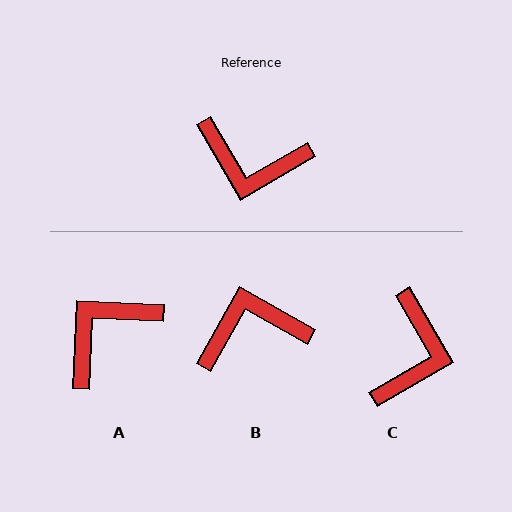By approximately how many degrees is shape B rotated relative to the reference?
Approximately 149 degrees clockwise.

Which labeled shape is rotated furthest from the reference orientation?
B, about 149 degrees away.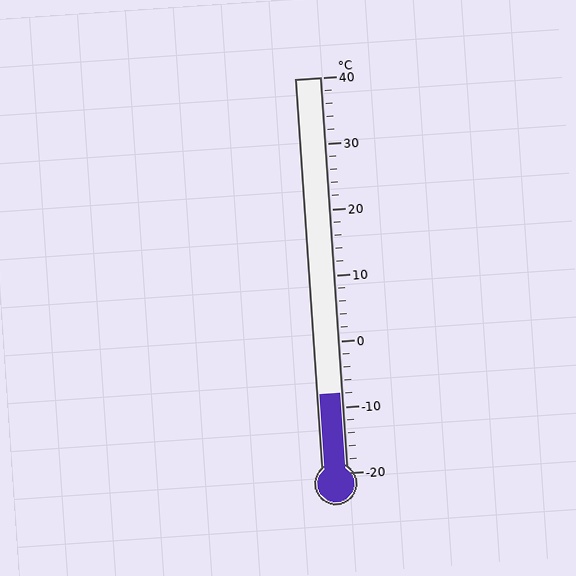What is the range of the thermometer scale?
The thermometer scale ranges from -20°C to 40°C.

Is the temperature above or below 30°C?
The temperature is below 30°C.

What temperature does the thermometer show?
The thermometer shows approximately -8°C.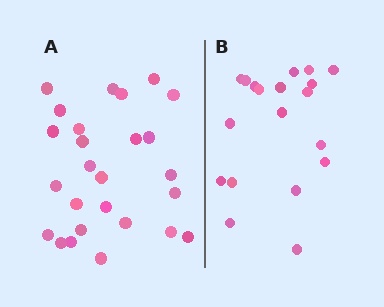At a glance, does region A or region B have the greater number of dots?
Region A (the left region) has more dots.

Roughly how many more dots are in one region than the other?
Region A has roughly 8 or so more dots than region B.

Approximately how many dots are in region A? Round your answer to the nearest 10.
About 30 dots. (The exact count is 26, which rounds to 30.)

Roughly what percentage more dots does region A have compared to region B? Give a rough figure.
About 35% more.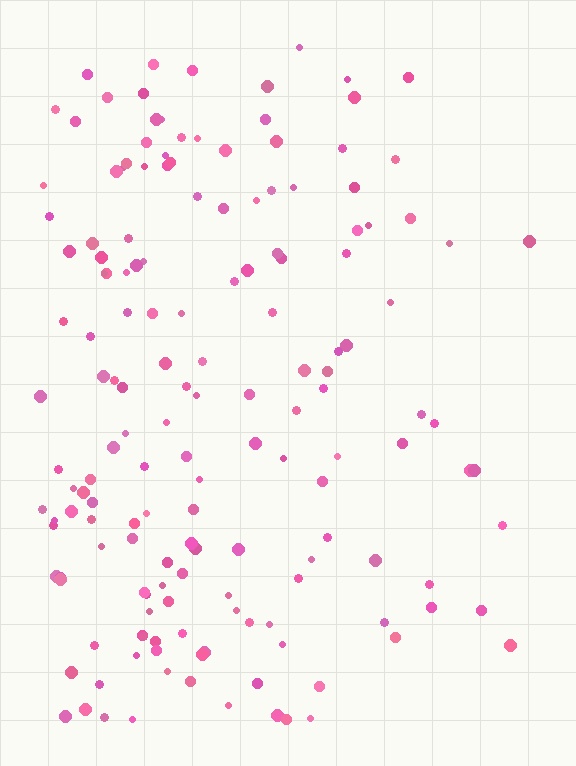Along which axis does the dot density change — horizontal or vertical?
Horizontal.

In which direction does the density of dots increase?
From right to left, with the left side densest.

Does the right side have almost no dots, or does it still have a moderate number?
Still a moderate number, just noticeably fewer than the left.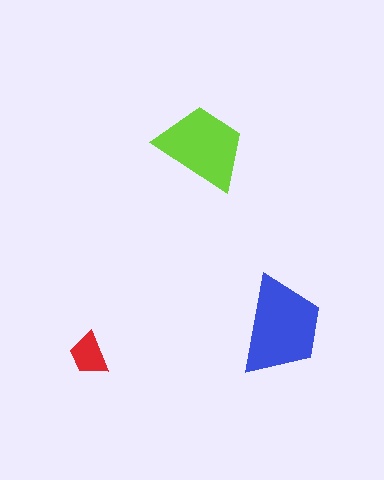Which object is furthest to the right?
The blue trapezoid is rightmost.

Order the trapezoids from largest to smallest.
the blue one, the lime one, the red one.